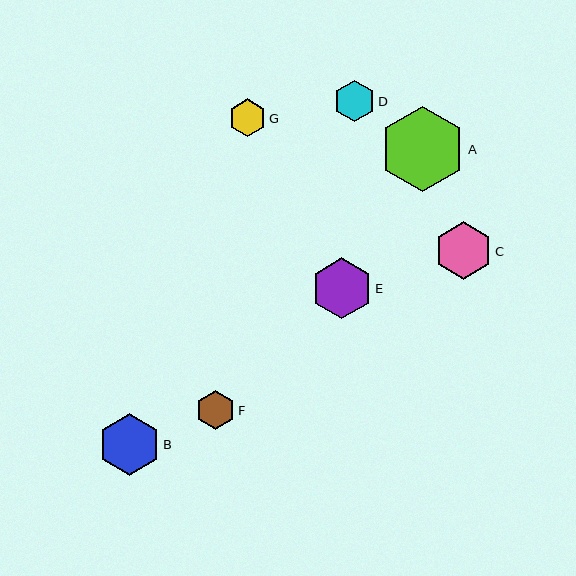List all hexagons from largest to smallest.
From largest to smallest: A, B, E, C, D, F, G.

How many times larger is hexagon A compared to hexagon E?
Hexagon A is approximately 1.4 times the size of hexagon E.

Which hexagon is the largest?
Hexagon A is the largest with a size of approximately 85 pixels.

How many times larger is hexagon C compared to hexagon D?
Hexagon C is approximately 1.4 times the size of hexagon D.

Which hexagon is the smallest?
Hexagon G is the smallest with a size of approximately 38 pixels.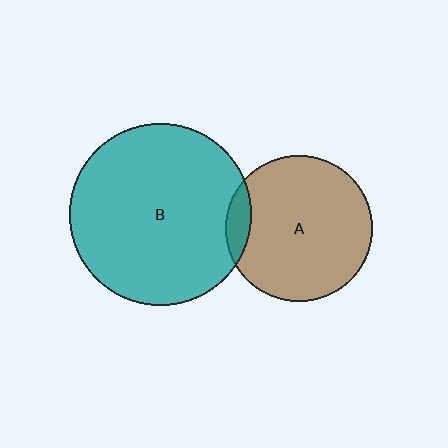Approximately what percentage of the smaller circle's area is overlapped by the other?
Approximately 10%.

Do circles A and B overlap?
Yes.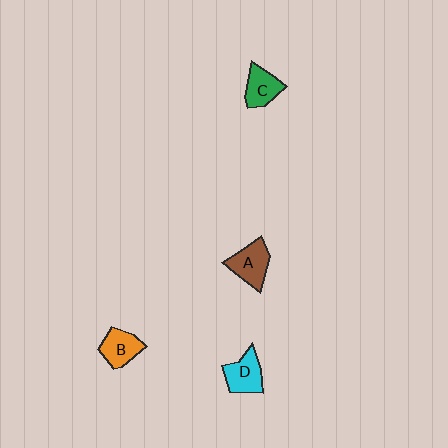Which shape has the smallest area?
Shape C (green).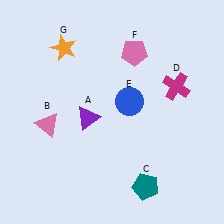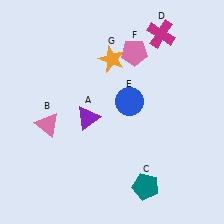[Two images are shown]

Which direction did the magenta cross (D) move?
The magenta cross (D) moved up.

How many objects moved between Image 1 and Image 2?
2 objects moved between the two images.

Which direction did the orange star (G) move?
The orange star (G) moved right.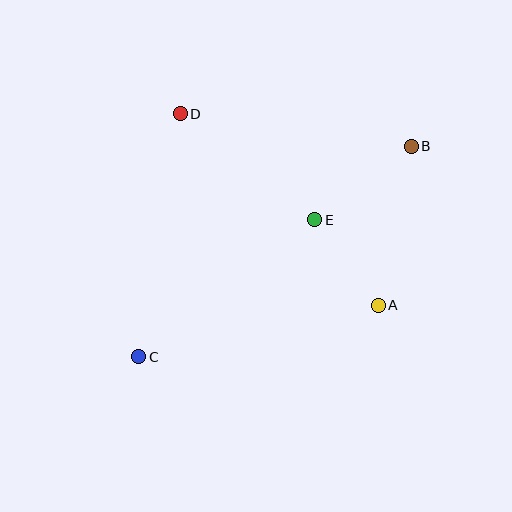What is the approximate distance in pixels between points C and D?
The distance between C and D is approximately 247 pixels.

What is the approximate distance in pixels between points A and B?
The distance between A and B is approximately 162 pixels.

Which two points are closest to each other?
Points A and E are closest to each other.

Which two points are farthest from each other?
Points B and C are farthest from each other.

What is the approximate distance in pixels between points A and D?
The distance between A and D is approximately 275 pixels.